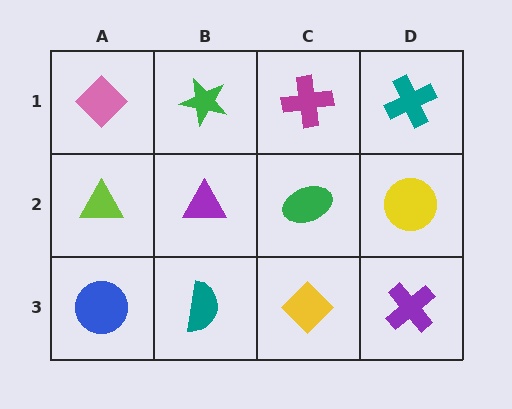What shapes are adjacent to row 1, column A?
A lime triangle (row 2, column A), a green star (row 1, column B).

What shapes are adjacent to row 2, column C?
A magenta cross (row 1, column C), a yellow diamond (row 3, column C), a purple triangle (row 2, column B), a yellow circle (row 2, column D).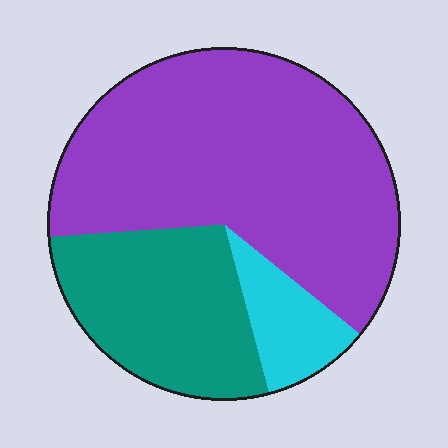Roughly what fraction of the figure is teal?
Teal covers around 30% of the figure.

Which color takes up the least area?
Cyan, at roughly 10%.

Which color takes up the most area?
Purple, at roughly 60%.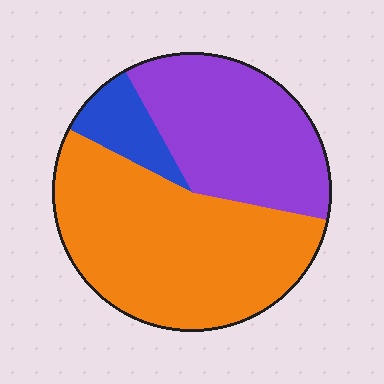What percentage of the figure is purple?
Purple takes up between a third and a half of the figure.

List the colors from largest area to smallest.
From largest to smallest: orange, purple, blue.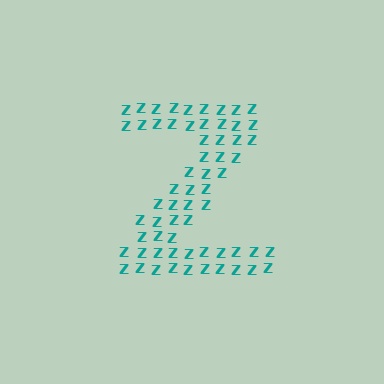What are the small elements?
The small elements are letter Z's.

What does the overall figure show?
The overall figure shows the letter Z.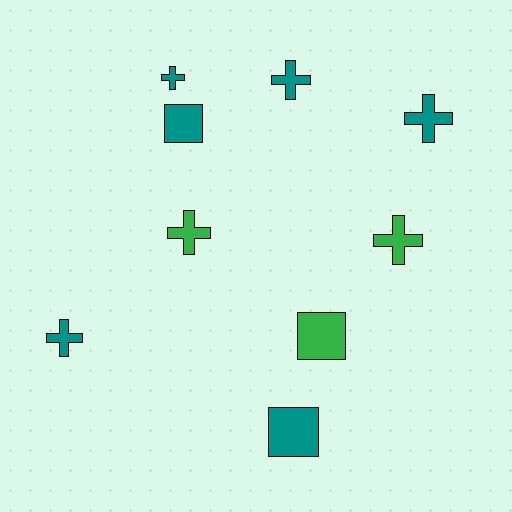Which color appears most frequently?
Teal, with 6 objects.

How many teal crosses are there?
There are 4 teal crosses.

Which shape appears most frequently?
Cross, with 6 objects.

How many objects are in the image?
There are 9 objects.